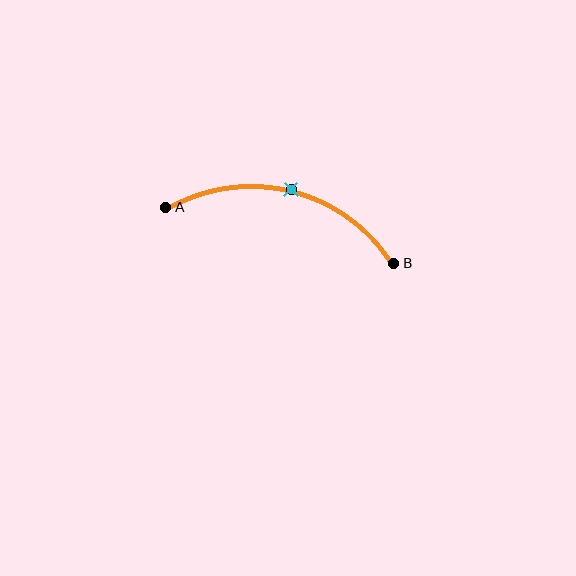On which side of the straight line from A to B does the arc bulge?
The arc bulges above the straight line connecting A and B.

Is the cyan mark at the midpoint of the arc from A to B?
Yes. The cyan mark lies on the arc at equal arc-length from both A and B — it is the arc midpoint.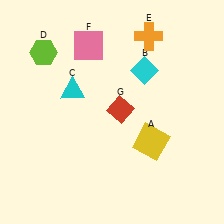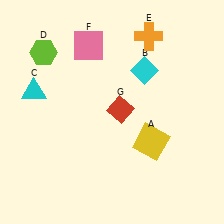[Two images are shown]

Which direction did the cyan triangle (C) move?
The cyan triangle (C) moved left.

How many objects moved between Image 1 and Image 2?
1 object moved between the two images.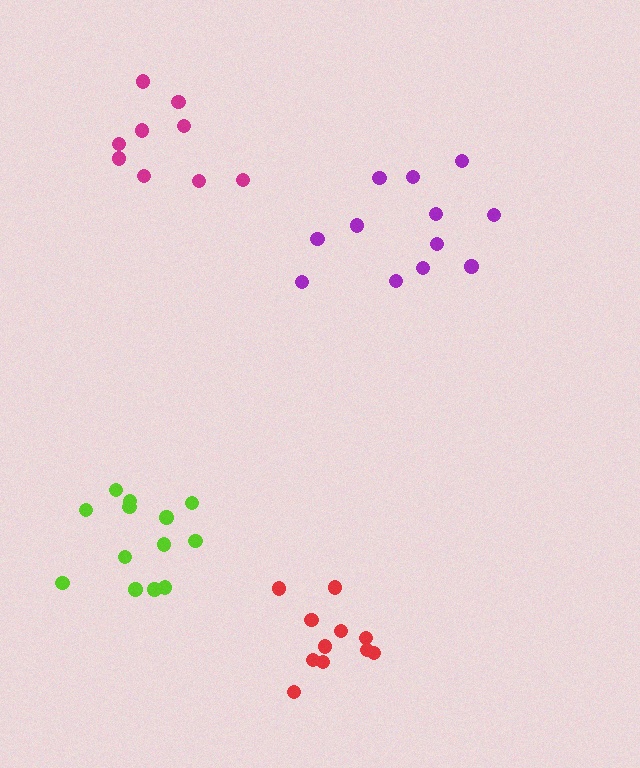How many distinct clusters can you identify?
There are 4 distinct clusters.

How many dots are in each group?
Group 1: 12 dots, Group 2: 9 dots, Group 3: 11 dots, Group 4: 13 dots (45 total).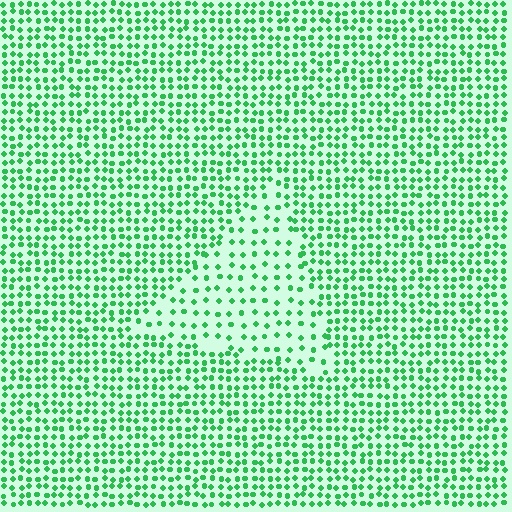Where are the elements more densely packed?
The elements are more densely packed outside the triangle boundary.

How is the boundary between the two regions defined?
The boundary is defined by a change in element density (approximately 2.0x ratio). All elements are the same color, size, and shape.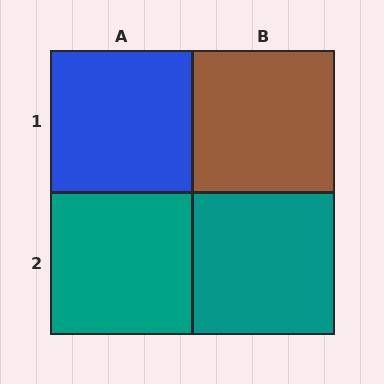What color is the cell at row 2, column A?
Teal.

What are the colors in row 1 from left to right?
Blue, brown.